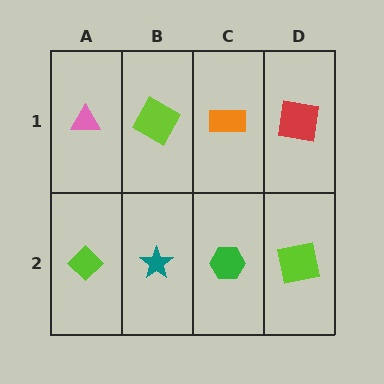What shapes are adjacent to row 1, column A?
A lime diamond (row 2, column A), a lime square (row 1, column B).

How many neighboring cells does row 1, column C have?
3.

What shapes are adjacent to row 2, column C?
An orange rectangle (row 1, column C), a teal star (row 2, column B), a lime square (row 2, column D).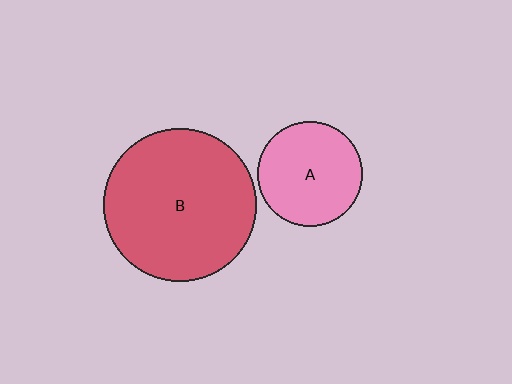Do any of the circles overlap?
No, none of the circles overlap.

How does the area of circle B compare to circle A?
Approximately 2.1 times.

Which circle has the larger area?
Circle B (red).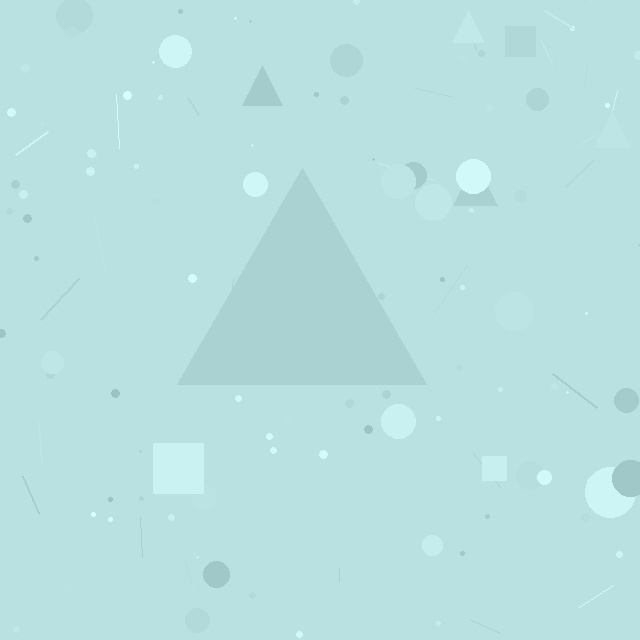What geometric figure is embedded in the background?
A triangle is embedded in the background.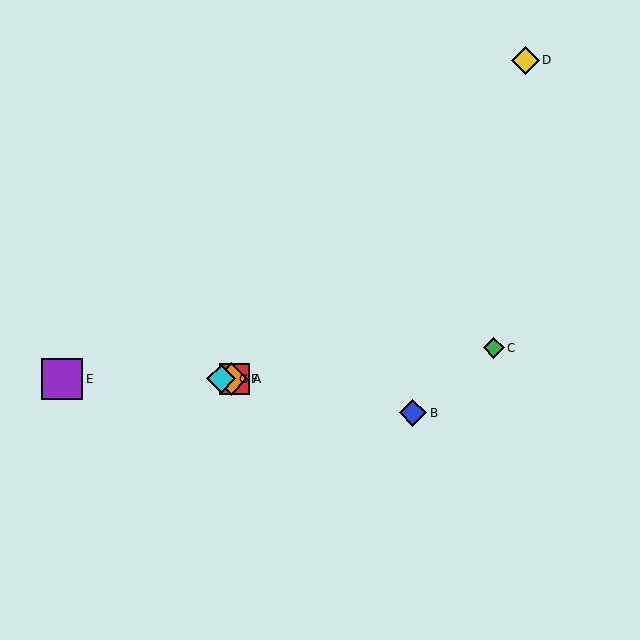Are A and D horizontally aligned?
No, A is at y≈379 and D is at y≈60.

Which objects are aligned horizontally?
Objects A, E, F, G are aligned horizontally.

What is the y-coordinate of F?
Object F is at y≈379.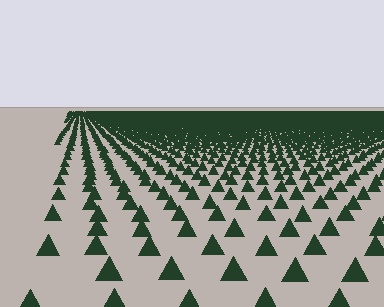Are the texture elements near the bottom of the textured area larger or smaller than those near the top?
Larger. Near the bottom, elements are closer to the viewer and appear at a bigger on-screen size.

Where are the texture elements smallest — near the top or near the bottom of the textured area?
Near the top.